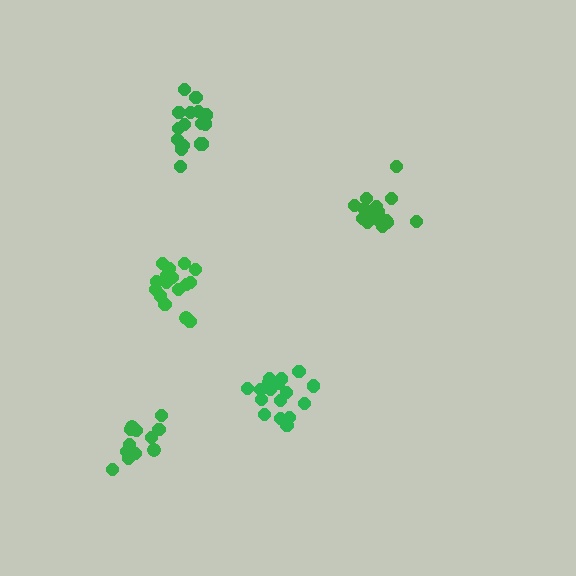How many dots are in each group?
Group 1: 17 dots, Group 2: 17 dots, Group 3: 17 dots, Group 4: 17 dots, Group 5: 12 dots (80 total).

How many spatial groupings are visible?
There are 5 spatial groupings.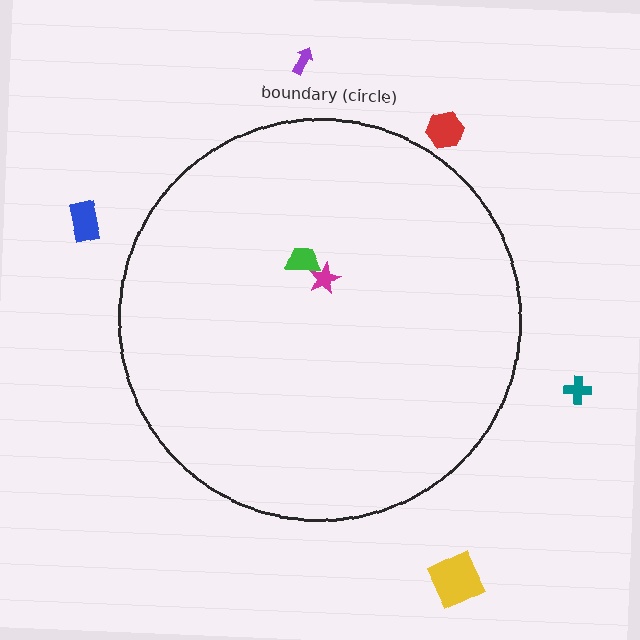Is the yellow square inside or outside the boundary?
Outside.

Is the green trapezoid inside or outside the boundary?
Inside.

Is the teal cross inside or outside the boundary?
Outside.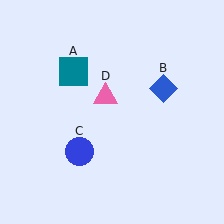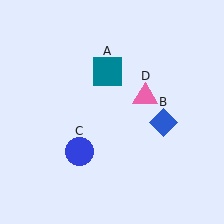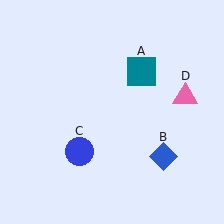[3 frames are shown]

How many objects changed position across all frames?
3 objects changed position: teal square (object A), blue diamond (object B), pink triangle (object D).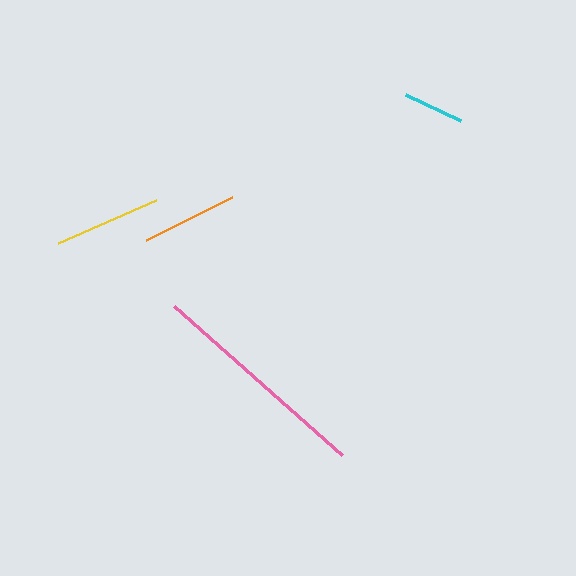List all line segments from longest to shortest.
From longest to shortest: pink, yellow, orange, cyan.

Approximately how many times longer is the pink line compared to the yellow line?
The pink line is approximately 2.1 times the length of the yellow line.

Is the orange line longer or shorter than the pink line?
The pink line is longer than the orange line.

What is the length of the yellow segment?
The yellow segment is approximately 108 pixels long.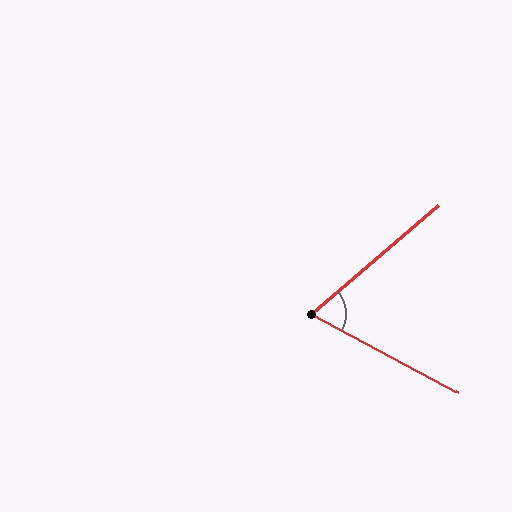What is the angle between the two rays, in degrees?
Approximately 69 degrees.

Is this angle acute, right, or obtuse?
It is acute.